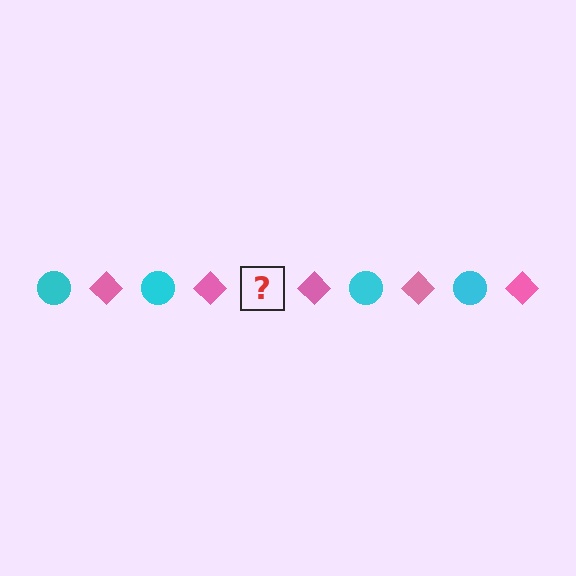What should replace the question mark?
The question mark should be replaced with a cyan circle.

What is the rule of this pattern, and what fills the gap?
The rule is that the pattern alternates between cyan circle and pink diamond. The gap should be filled with a cyan circle.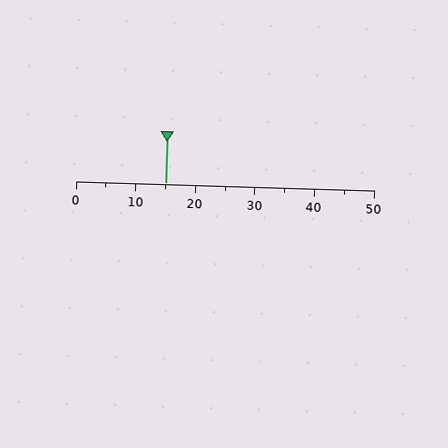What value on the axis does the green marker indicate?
The marker indicates approximately 15.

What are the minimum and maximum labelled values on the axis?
The axis runs from 0 to 50.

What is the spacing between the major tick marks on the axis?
The major ticks are spaced 10 apart.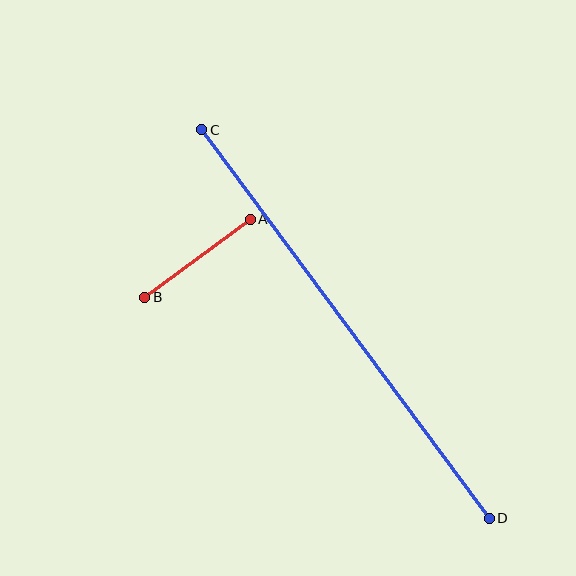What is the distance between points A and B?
The distance is approximately 131 pixels.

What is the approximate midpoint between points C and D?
The midpoint is at approximately (345, 324) pixels.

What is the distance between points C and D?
The distance is approximately 483 pixels.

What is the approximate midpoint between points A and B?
The midpoint is at approximately (197, 258) pixels.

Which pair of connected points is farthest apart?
Points C and D are farthest apart.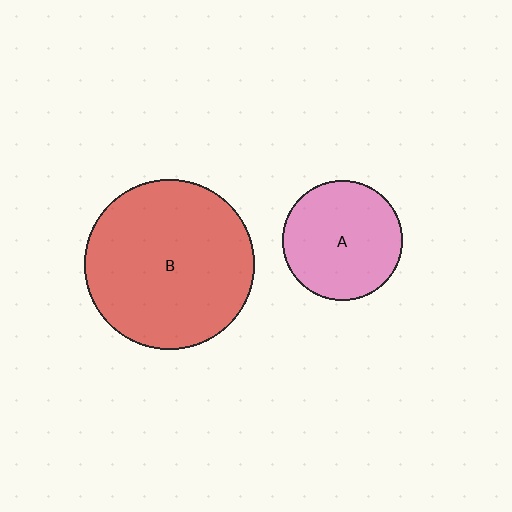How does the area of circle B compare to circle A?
Approximately 2.0 times.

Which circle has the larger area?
Circle B (red).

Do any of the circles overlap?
No, none of the circles overlap.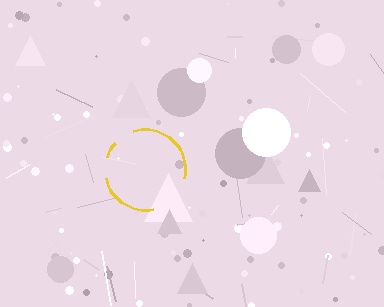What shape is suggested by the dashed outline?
The dashed outline suggests a circle.